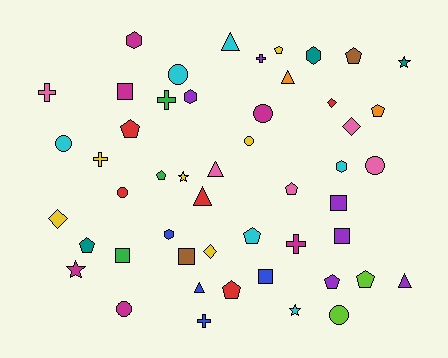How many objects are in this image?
There are 50 objects.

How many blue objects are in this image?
There are 4 blue objects.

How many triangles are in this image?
There are 6 triangles.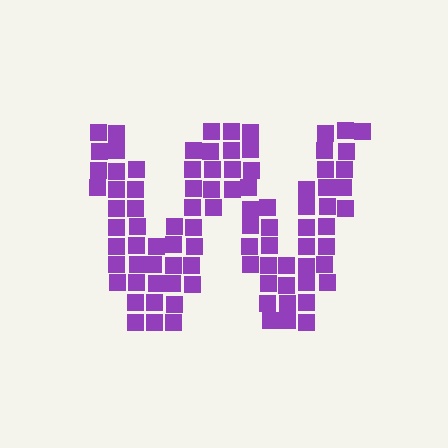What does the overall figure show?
The overall figure shows the letter W.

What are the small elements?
The small elements are squares.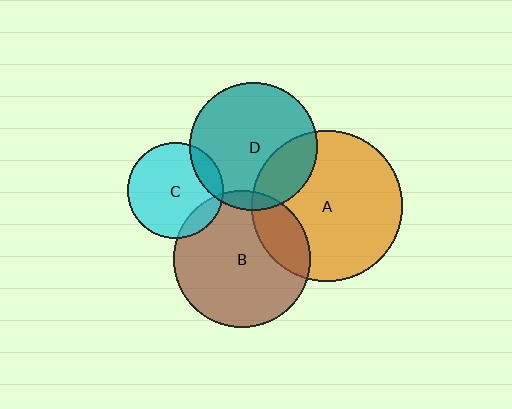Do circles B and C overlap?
Yes.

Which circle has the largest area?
Circle A (orange).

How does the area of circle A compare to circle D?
Approximately 1.4 times.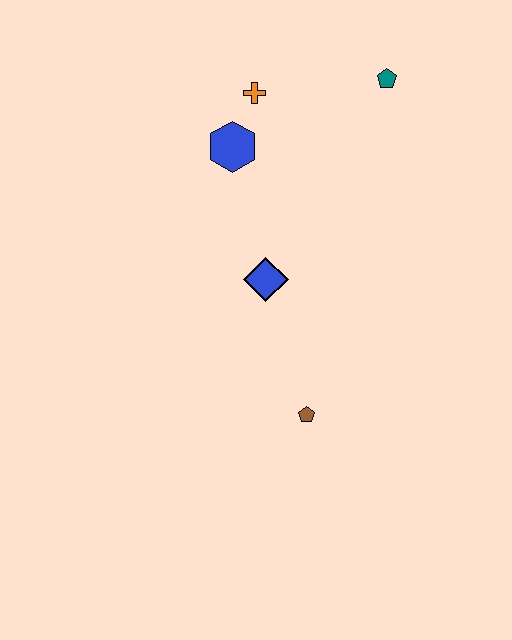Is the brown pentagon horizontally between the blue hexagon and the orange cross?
No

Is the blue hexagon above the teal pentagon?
No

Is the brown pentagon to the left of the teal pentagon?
Yes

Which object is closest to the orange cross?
The blue hexagon is closest to the orange cross.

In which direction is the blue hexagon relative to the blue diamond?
The blue hexagon is above the blue diamond.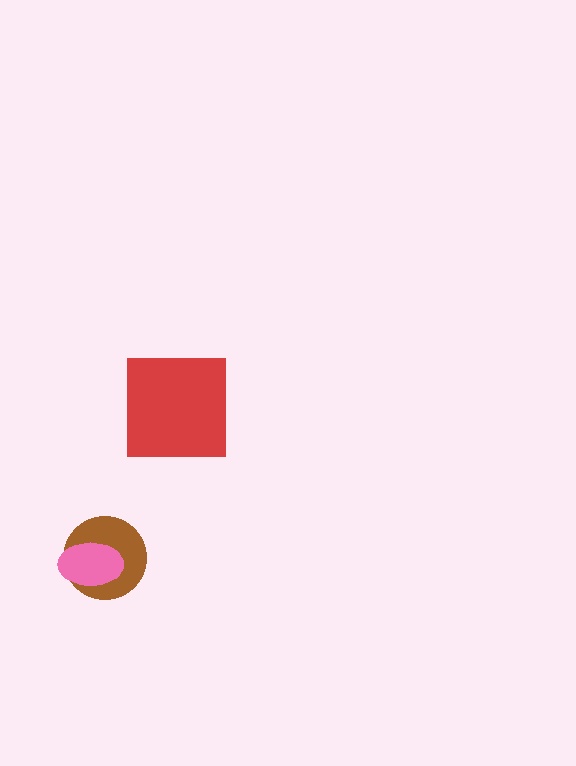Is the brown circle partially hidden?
Yes, it is partially covered by another shape.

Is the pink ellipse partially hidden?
No, no other shape covers it.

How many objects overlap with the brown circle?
1 object overlaps with the brown circle.